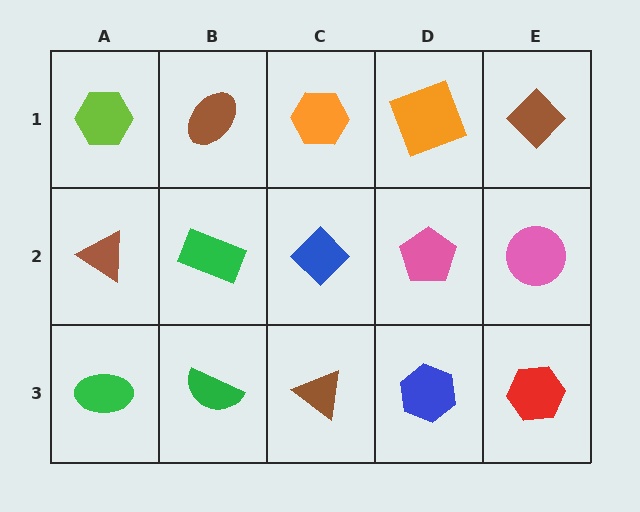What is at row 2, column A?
A brown triangle.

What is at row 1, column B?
A brown ellipse.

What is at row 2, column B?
A green rectangle.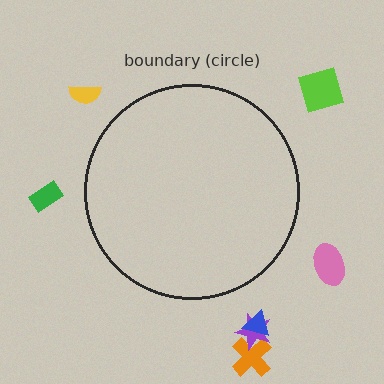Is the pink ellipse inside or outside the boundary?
Outside.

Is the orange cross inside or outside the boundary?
Outside.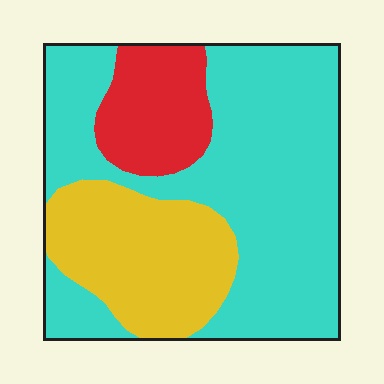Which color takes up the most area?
Cyan, at roughly 60%.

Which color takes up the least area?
Red, at roughly 15%.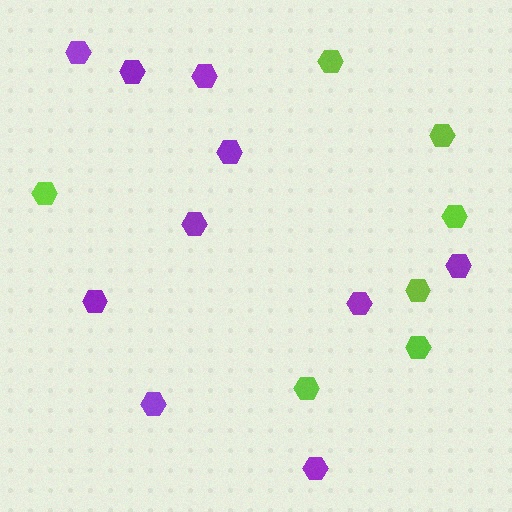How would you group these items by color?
There are 2 groups: one group of lime hexagons (7) and one group of purple hexagons (10).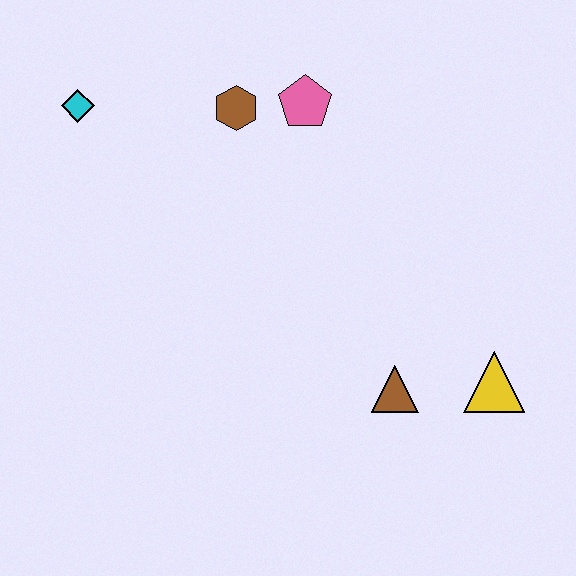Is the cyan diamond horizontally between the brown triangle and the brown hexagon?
No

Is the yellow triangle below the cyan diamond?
Yes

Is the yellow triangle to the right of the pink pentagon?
Yes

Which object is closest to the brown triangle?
The yellow triangle is closest to the brown triangle.